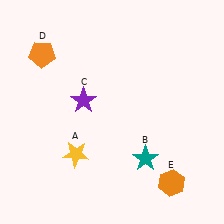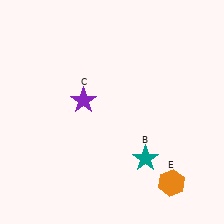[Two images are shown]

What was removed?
The orange pentagon (D), the yellow star (A) were removed in Image 2.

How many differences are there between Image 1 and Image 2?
There are 2 differences between the two images.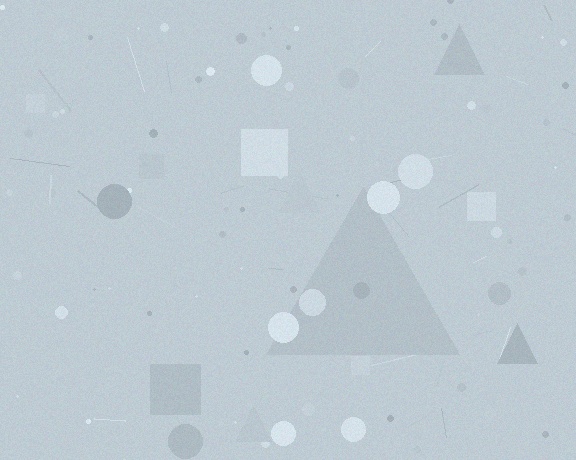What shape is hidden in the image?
A triangle is hidden in the image.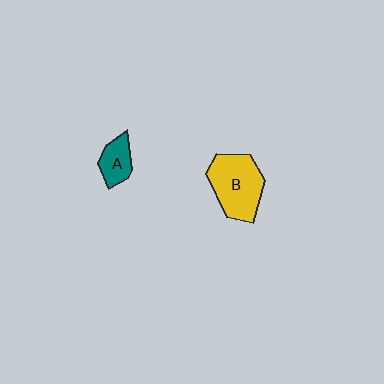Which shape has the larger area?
Shape B (yellow).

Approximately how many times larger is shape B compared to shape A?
Approximately 2.3 times.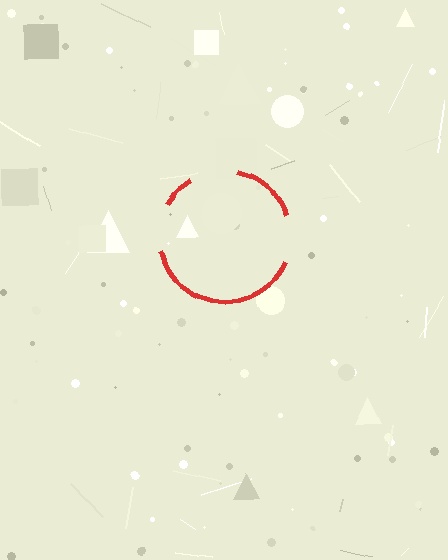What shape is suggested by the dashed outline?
The dashed outline suggests a circle.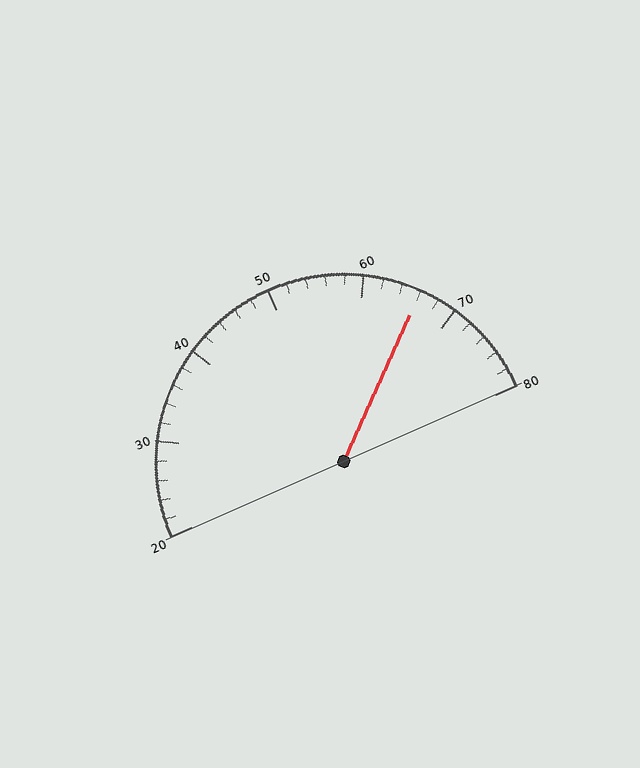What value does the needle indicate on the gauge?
The needle indicates approximately 66.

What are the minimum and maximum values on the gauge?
The gauge ranges from 20 to 80.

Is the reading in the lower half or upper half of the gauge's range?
The reading is in the upper half of the range (20 to 80).